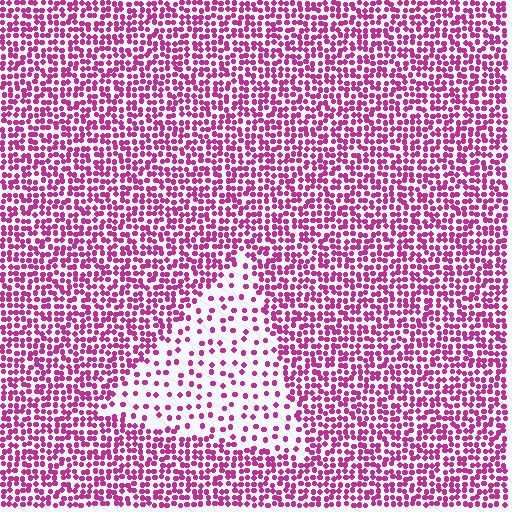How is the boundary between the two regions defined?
The boundary is defined by a change in element density (approximately 2.7x ratio). All elements are the same color, size, and shape.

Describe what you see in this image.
The image contains small magenta elements arranged at two different densities. A triangle-shaped region is visible where the elements are less densely packed than the surrounding area.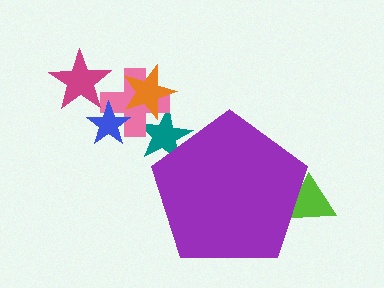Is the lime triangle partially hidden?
Yes, the lime triangle is partially hidden behind the purple pentagon.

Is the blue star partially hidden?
No, the blue star is fully visible.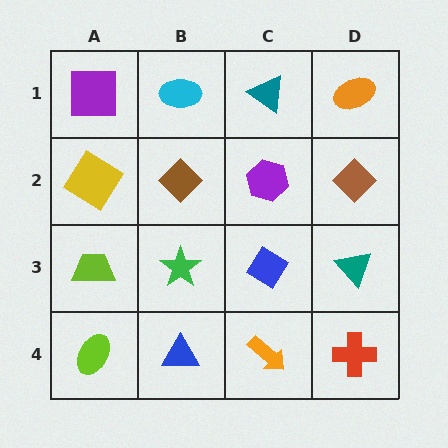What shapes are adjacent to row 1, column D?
A brown diamond (row 2, column D), a teal triangle (row 1, column C).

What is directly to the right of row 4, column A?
A blue triangle.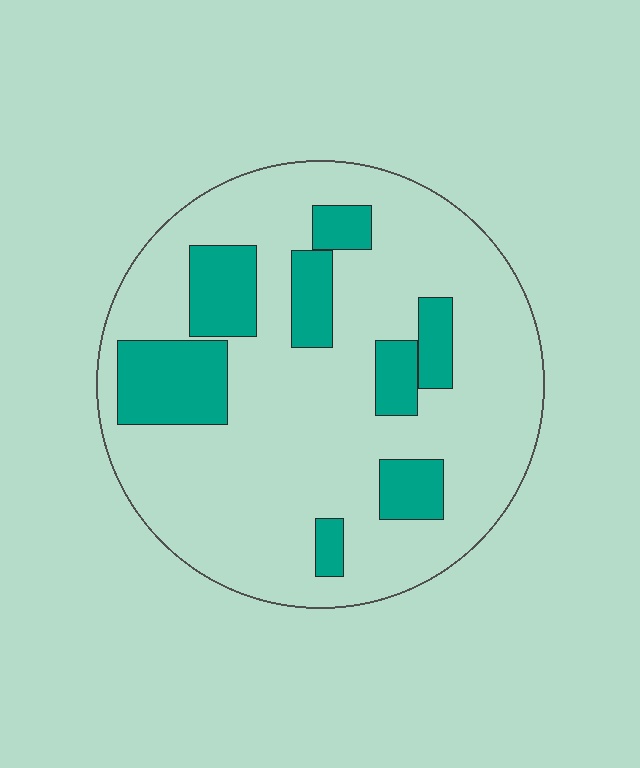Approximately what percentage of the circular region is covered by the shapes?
Approximately 20%.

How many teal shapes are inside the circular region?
8.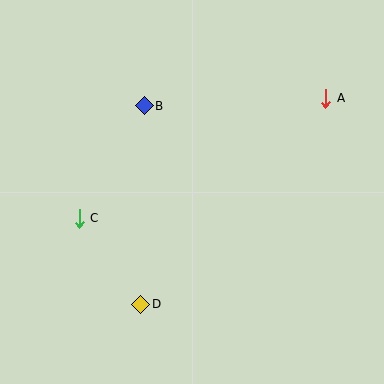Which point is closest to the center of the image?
Point B at (144, 106) is closest to the center.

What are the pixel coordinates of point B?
Point B is at (144, 106).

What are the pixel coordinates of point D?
Point D is at (141, 304).